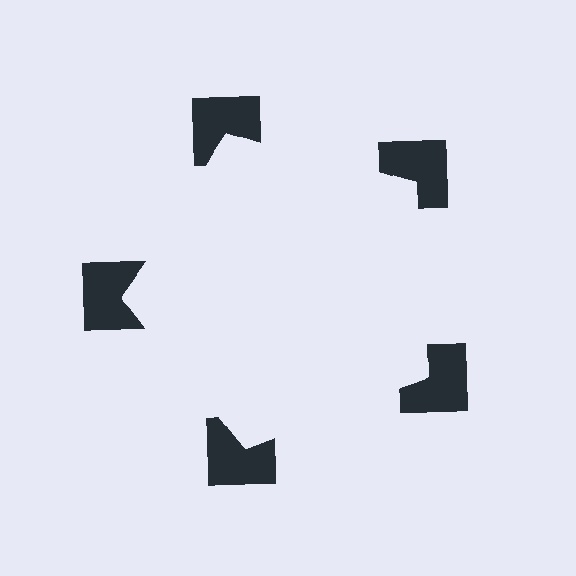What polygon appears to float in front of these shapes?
An illusory pentagon — its edges are inferred from the aligned wedge cuts in the notched squares, not physically drawn.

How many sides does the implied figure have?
5 sides.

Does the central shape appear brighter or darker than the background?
It typically appears slightly brighter than the background, even though no actual brightness change is drawn.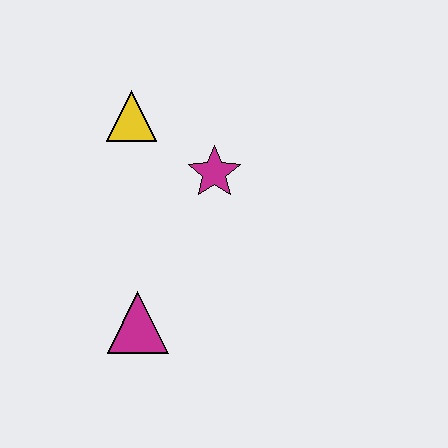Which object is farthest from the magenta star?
The magenta triangle is farthest from the magenta star.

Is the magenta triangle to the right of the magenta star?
No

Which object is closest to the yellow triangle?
The magenta star is closest to the yellow triangle.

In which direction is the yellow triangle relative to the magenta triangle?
The yellow triangle is above the magenta triangle.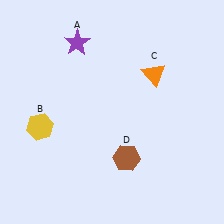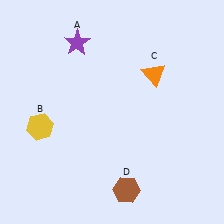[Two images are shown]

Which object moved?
The brown hexagon (D) moved down.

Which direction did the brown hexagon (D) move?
The brown hexagon (D) moved down.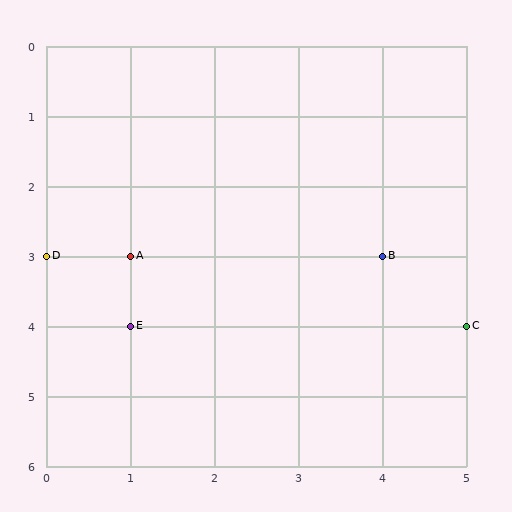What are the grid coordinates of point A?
Point A is at grid coordinates (1, 3).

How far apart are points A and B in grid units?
Points A and B are 3 columns apart.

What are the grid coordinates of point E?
Point E is at grid coordinates (1, 4).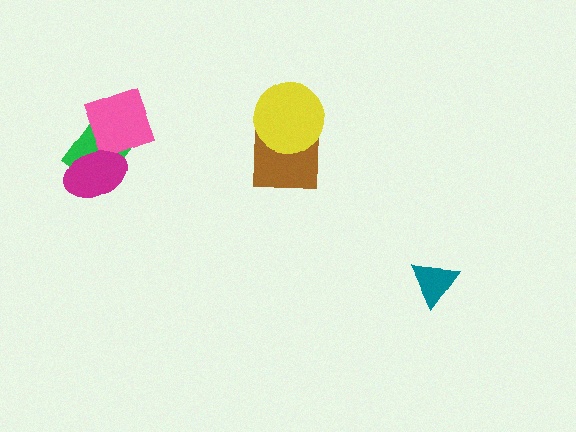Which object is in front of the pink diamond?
The magenta ellipse is in front of the pink diamond.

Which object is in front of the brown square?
The yellow circle is in front of the brown square.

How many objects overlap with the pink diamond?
2 objects overlap with the pink diamond.